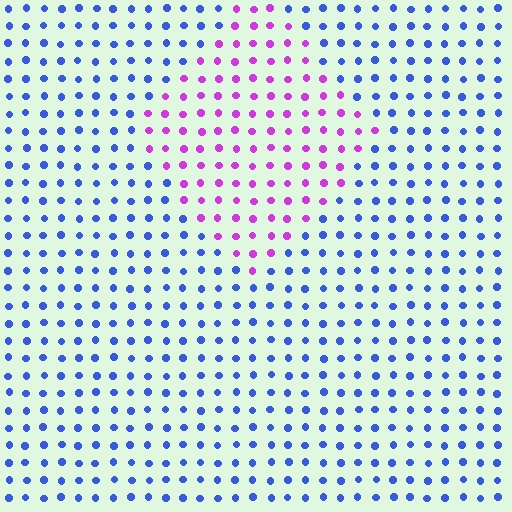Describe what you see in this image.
The image is filled with small blue elements in a uniform arrangement. A diamond-shaped region is visible where the elements are tinted to a slightly different hue, forming a subtle color boundary.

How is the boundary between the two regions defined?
The boundary is defined purely by a slight shift in hue (about 68 degrees). Spacing, size, and orientation are identical on both sides.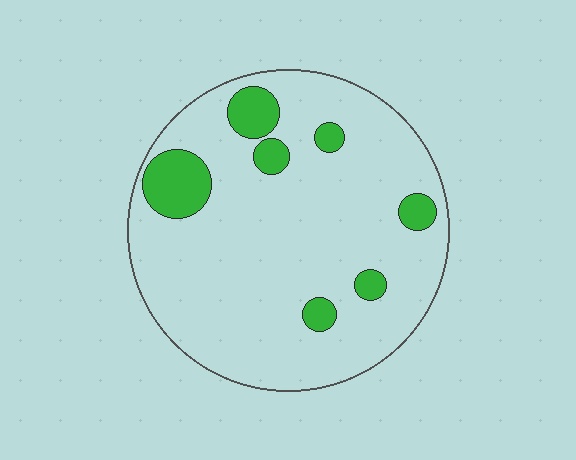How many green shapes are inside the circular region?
7.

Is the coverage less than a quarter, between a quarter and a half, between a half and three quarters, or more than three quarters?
Less than a quarter.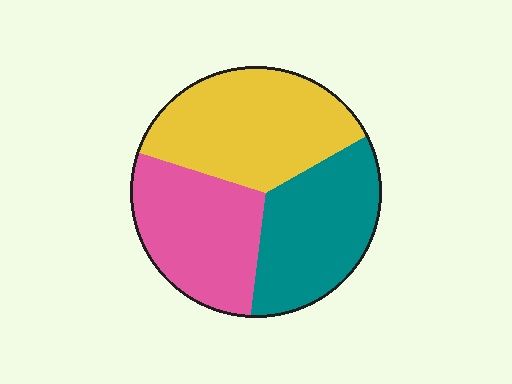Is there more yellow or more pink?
Yellow.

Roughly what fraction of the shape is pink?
Pink takes up between a quarter and a half of the shape.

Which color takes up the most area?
Yellow, at roughly 40%.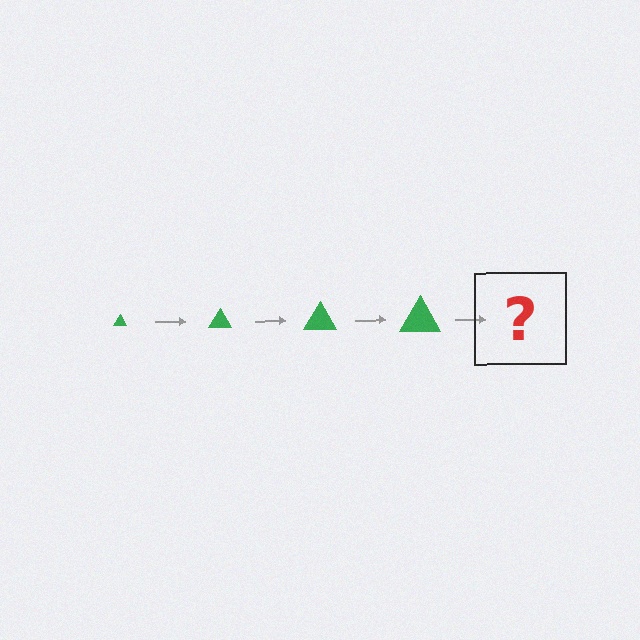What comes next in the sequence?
The next element should be a green triangle, larger than the previous one.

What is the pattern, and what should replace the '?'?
The pattern is that the triangle gets progressively larger each step. The '?' should be a green triangle, larger than the previous one.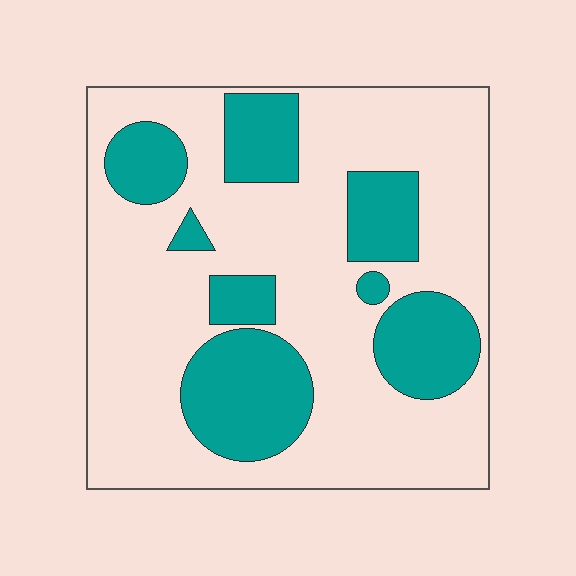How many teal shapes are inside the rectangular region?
8.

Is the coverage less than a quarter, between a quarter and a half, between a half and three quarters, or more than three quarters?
Between a quarter and a half.